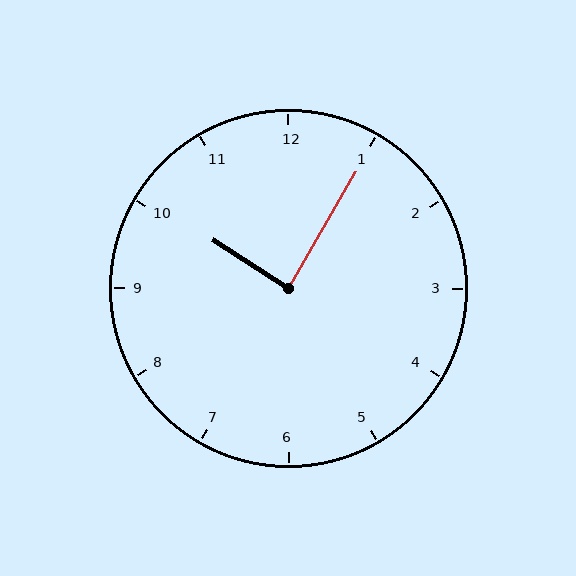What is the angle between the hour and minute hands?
Approximately 88 degrees.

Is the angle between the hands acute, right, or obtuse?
It is right.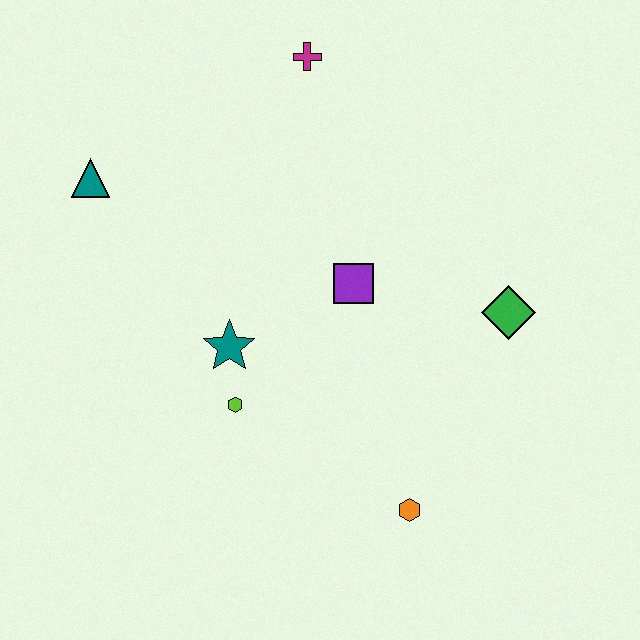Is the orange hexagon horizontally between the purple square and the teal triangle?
No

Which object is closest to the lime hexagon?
The teal star is closest to the lime hexagon.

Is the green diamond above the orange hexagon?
Yes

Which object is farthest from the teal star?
The magenta cross is farthest from the teal star.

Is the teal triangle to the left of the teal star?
Yes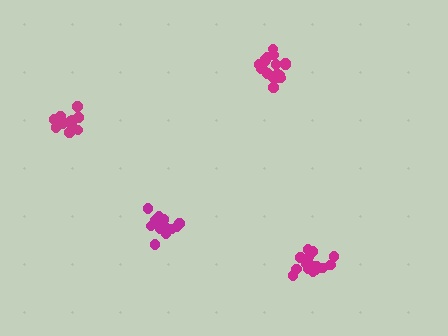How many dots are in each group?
Group 1: 18 dots, Group 2: 18 dots, Group 3: 16 dots, Group 4: 18 dots (70 total).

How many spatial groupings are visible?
There are 4 spatial groupings.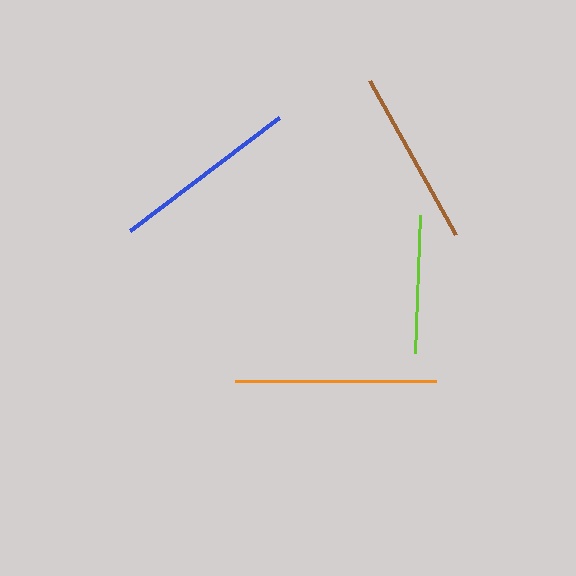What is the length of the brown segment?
The brown segment is approximately 177 pixels long.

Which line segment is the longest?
The orange line is the longest at approximately 201 pixels.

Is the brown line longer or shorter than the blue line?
The blue line is longer than the brown line.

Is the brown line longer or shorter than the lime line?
The brown line is longer than the lime line.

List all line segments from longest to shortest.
From longest to shortest: orange, blue, brown, lime.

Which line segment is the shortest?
The lime line is the shortest at approximately 138 pixels.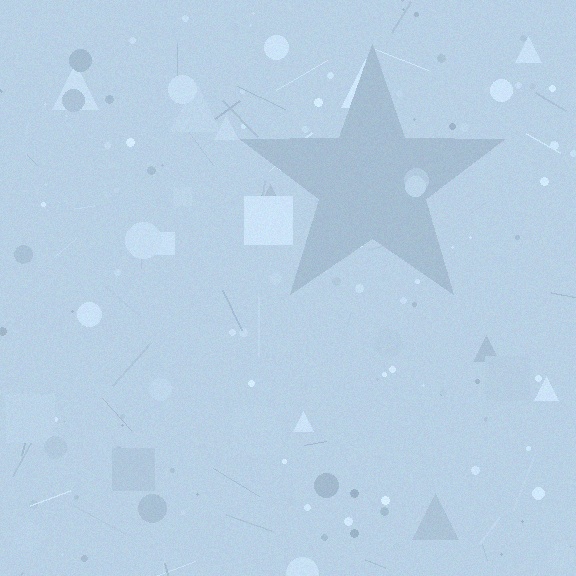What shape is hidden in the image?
A star is hidden in the image.